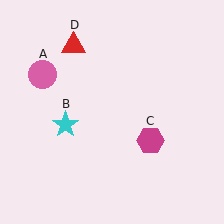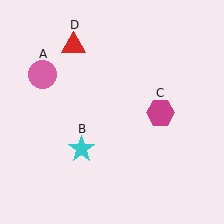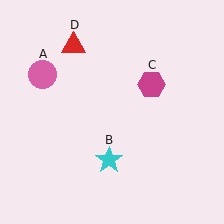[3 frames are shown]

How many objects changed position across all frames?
2 objects changed position: cyan star (object B), magenta hexagon (object C).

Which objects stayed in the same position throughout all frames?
Pink circle (object A) and red triangle (object D) remained stationary.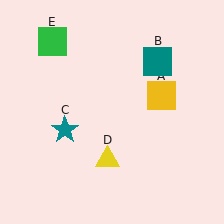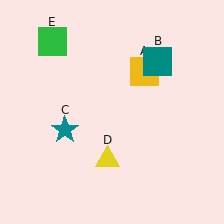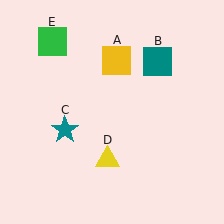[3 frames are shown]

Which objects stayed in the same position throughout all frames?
Teal square (object B) and teal star (object C) and yellow triangle (object D) and green square (object E) remained stationary.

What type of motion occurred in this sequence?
The yellow square (object A) rotated counterclockwise around the center of the scene.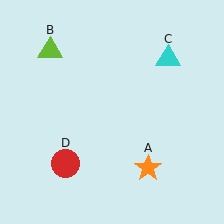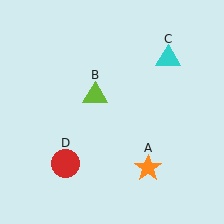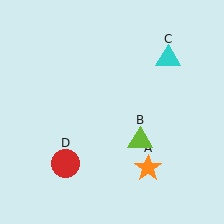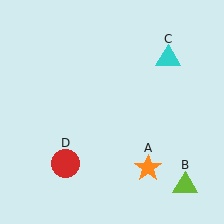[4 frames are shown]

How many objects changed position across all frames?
1 object changed position: lime triangle (object B).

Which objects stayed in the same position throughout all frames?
Orange star (object A) and cyan triangle (object C) and red circle (object D) remained stationary.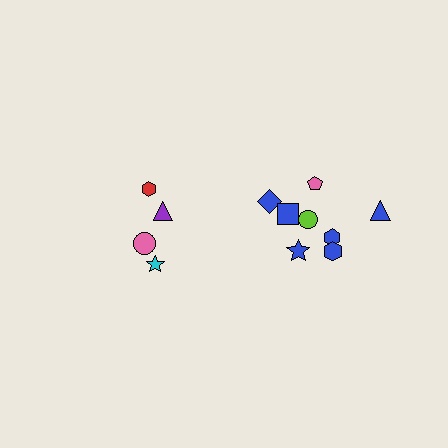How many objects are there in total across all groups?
There are 12 objects.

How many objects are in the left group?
There are 4 objects.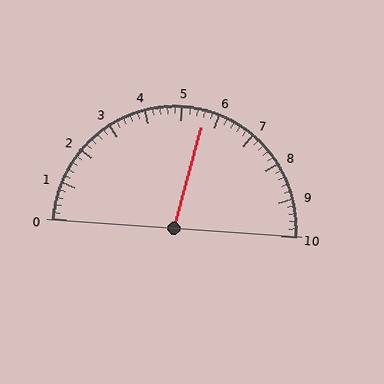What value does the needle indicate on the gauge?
The needle indicates approximately 5.6.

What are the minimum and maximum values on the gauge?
The gauge ranges from 0 to 10.